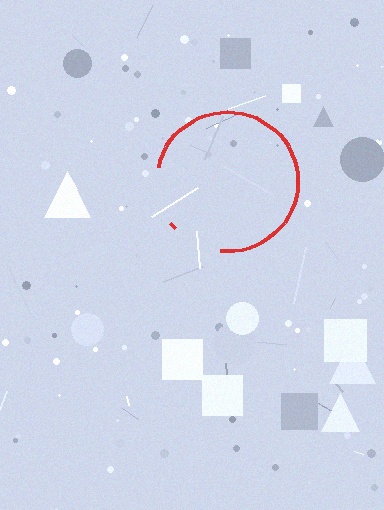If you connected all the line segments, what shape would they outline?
They would outline a circle.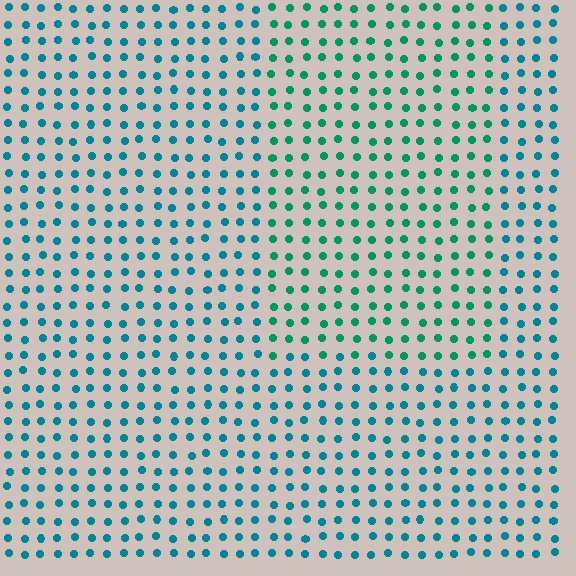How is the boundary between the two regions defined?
The boundary is defined purely by a slight shift in hue (about 30 degrees). Spacing, size, and orientation are identical on both sides.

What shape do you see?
I see a rectangle.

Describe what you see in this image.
The image is filled with small teal elements in a uniform arrangement. A rectangle-shaped region is visible where the elements are tinted to a slightly different hue, forming a subtle color boundary.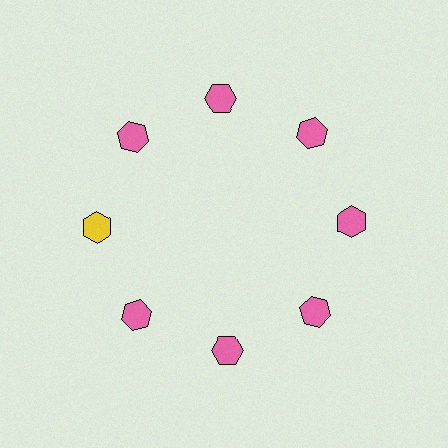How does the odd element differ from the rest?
It has a different color: yellow instead of pink.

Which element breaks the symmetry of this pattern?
The yellow hexagon at roughly the 9 o'clock position breaks the symmetry. All other shapes are pink hexagons.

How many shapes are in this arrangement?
There are 8 shapes arranged in a ring pattern.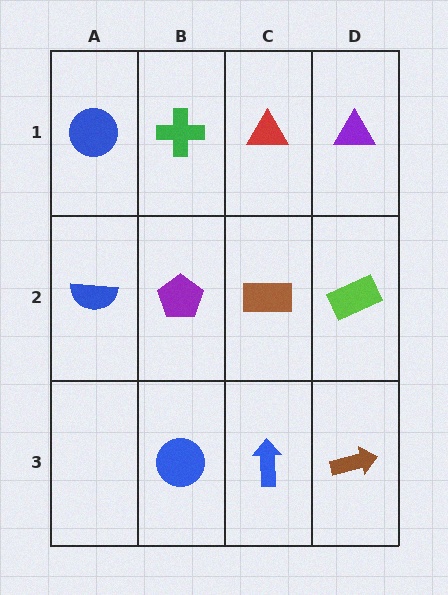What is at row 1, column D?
A purple triangle.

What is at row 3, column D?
A brown arrow.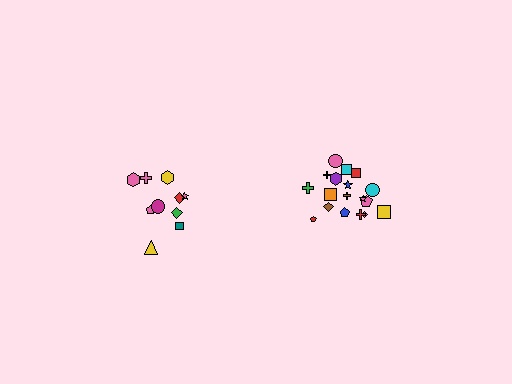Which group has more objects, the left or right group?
The right group.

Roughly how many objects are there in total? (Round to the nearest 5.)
Roughly 30 objects in total.